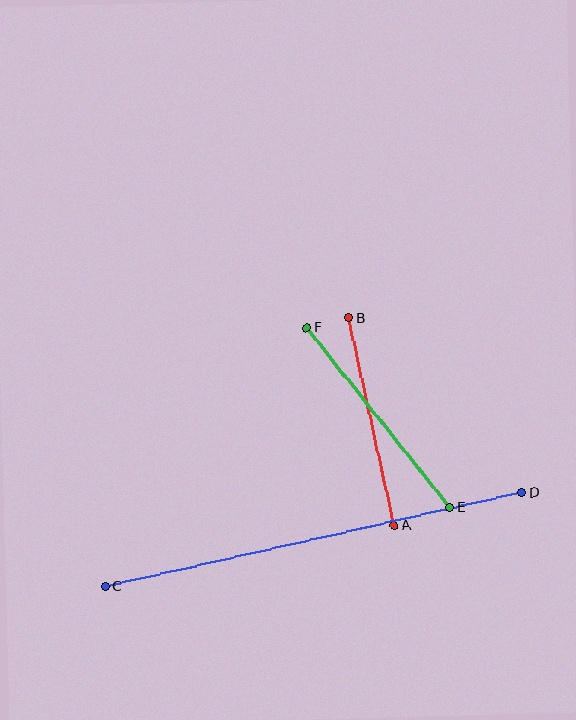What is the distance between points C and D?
The distance is approximately 427 pixels.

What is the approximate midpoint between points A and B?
The midpoint is at approximately (372, 422) pixels.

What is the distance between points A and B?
The distance is approximately 212 pixels.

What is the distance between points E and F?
The distance is approximately 230 pixels.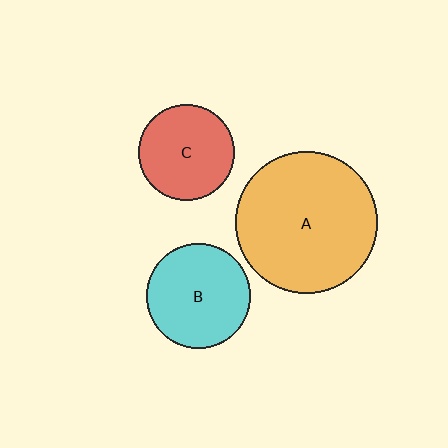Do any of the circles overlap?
No, none of the circles overlap.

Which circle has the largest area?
Circle A (orange).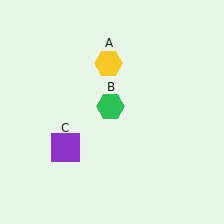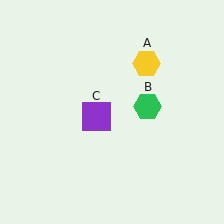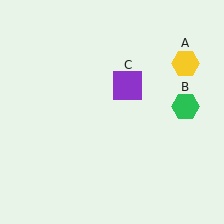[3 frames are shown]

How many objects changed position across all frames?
3 objects changed position: yellow hexagon (object A), green hexagon (object B), purple square (object C).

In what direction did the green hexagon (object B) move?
The green hexagon (object B) moved right.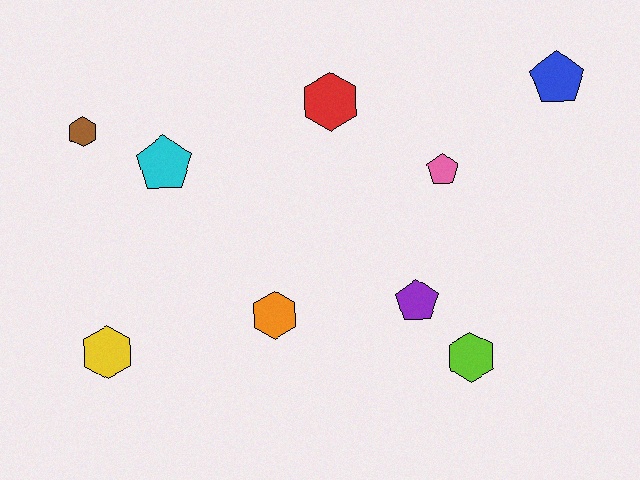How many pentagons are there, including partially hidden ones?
There are 4 pentagons.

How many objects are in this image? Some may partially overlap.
There are 9 objects.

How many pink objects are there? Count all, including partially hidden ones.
There is 1 pink object.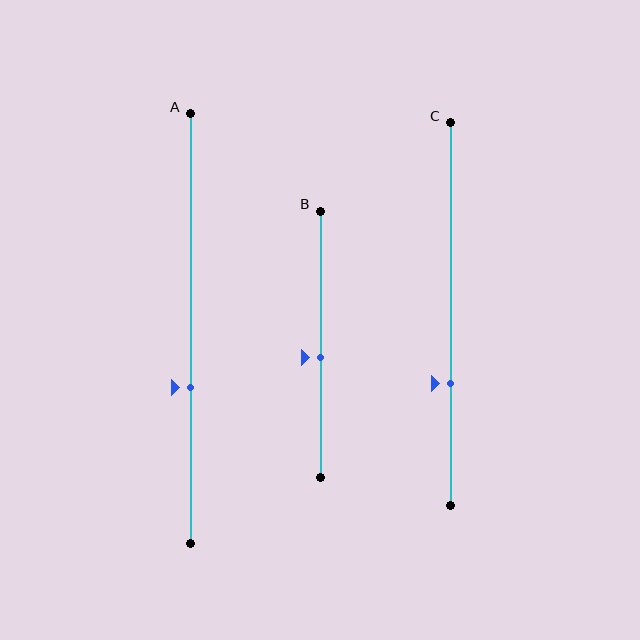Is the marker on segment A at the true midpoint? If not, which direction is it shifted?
No, the marker on segment A is shifted downward by about 14% of the segment length.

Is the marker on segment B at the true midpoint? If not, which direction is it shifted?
No, the marker on segment B is shifted downward by about 5% of the segment length.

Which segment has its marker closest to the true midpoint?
Segment B has its marker closest to the true midpoint.